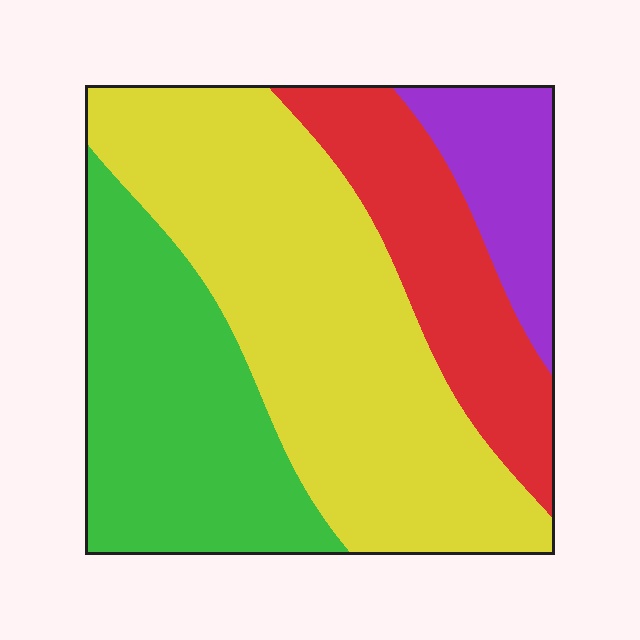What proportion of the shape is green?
Green takes up between a sixth and a third of the shape.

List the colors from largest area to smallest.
From largest to smallest: yellow, green, red, purple.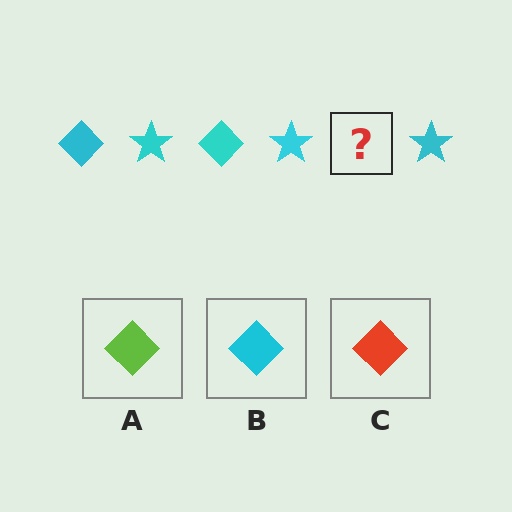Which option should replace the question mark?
Option B.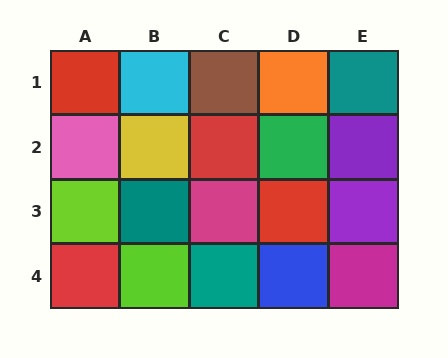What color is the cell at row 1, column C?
Brown.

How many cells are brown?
1 cell is brown.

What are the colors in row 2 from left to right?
Pink, yellow, red, green, purple.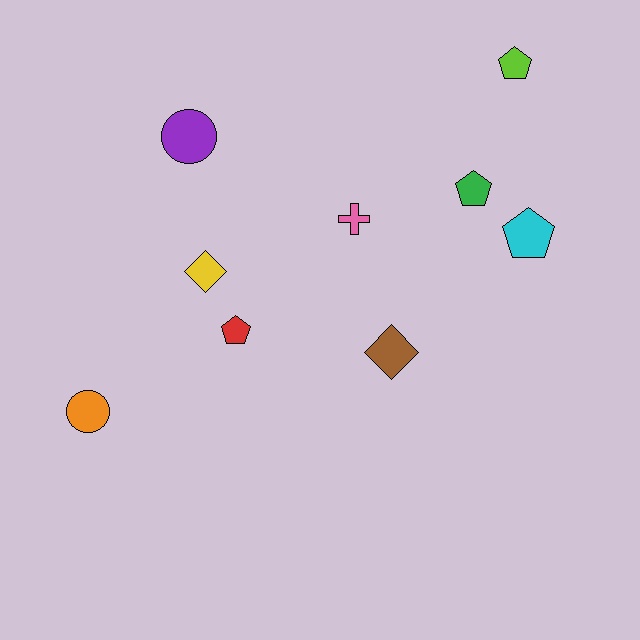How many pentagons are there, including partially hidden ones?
There are 4 pentagons.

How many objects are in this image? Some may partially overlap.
There are 9 objects.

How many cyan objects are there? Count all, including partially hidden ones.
There is 1 cyan object.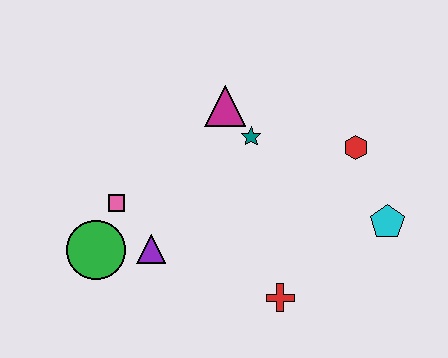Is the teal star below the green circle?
No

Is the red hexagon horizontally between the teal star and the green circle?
No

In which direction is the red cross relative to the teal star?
The red cross is below the teal star.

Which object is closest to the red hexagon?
The cyan pentagon is closest to the red hexagon.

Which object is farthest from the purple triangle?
The cyan pentagon is farthest from the purple triangle.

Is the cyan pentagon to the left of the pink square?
No